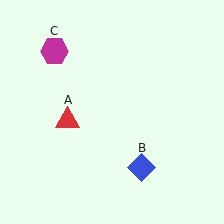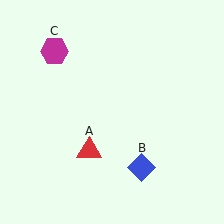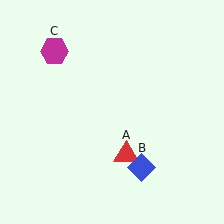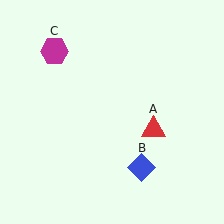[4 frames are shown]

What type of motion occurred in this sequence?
The red triangle (object A) rotated counterclockwise around the center of the scene.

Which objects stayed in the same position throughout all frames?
Blue diamond (object B) and magenta hexagon (object C) remained stationary.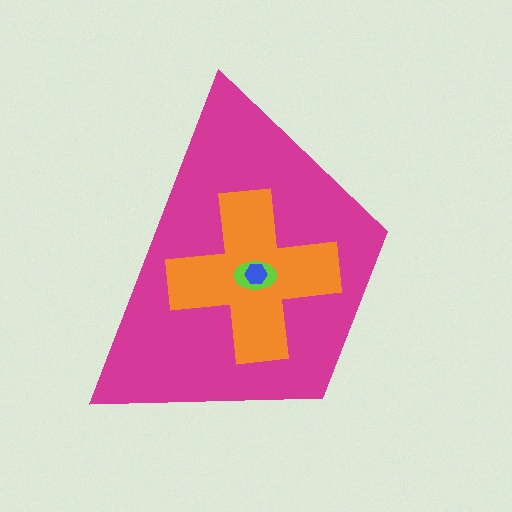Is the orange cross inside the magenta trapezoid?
Yes.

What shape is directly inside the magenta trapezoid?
The orange cross.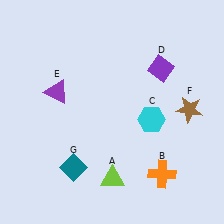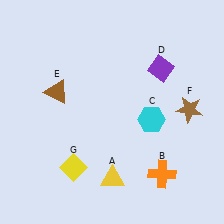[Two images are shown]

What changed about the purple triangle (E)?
In Image 1, E is purple. In Image 2, it changed to brown.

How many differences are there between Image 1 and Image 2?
There are 3 differences between the two images.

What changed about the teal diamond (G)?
In Image 1, G is teal. In Image 2, it changed to yellow.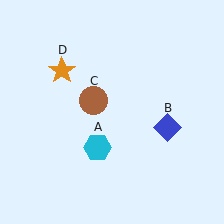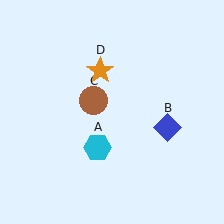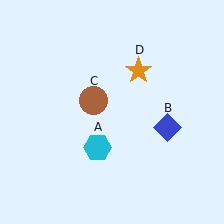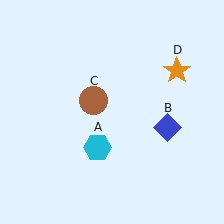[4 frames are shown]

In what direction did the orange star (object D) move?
The orange star (object D) moved right.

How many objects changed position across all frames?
1 object changed position: orange star (object D).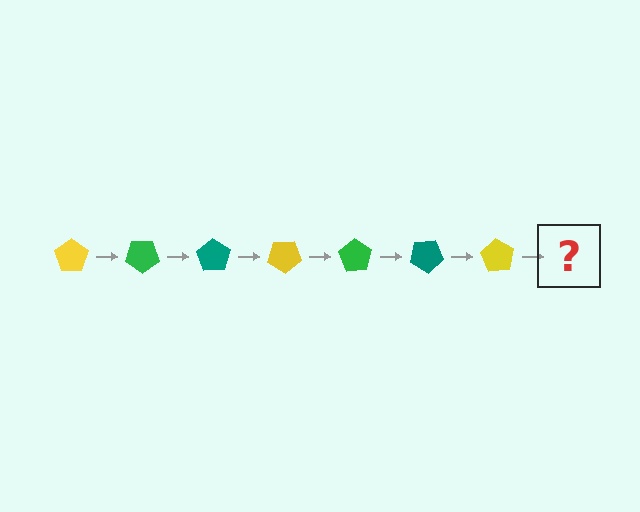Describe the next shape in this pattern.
It should be a green pentagon, rotated 245 degrees from the start.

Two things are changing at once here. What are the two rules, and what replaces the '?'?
The two rules are that it rotates 35 degrees each step and the color cycles through yellow, green, and teal. The '?' should be a green pentagon, rotated 245 degrees from the start.